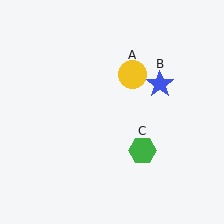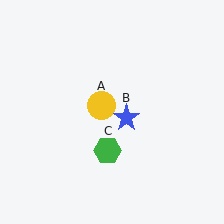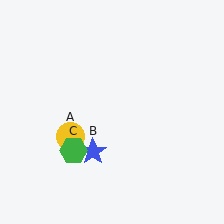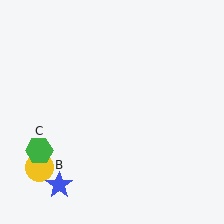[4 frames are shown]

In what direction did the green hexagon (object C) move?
The green hexagon (object C) moved left.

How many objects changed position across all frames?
3 objects changed position: yellow circle (object A), blue star (object B), green hexagon (object C).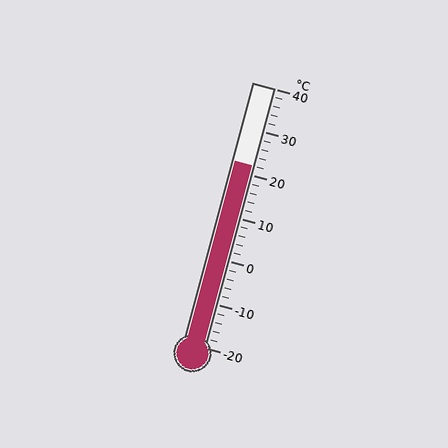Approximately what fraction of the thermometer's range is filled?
The thermometer is filled to approximately 70% of its range.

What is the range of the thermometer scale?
The thermometer scale ranges from -20°C to 40°C.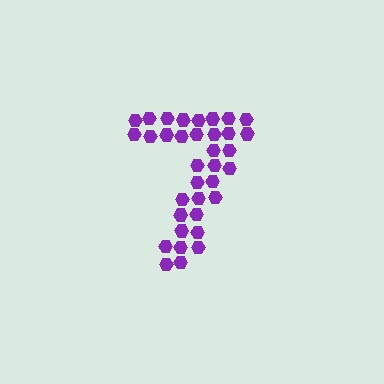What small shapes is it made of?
It is made of small hexagons.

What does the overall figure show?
The overall figure shows the digit 7.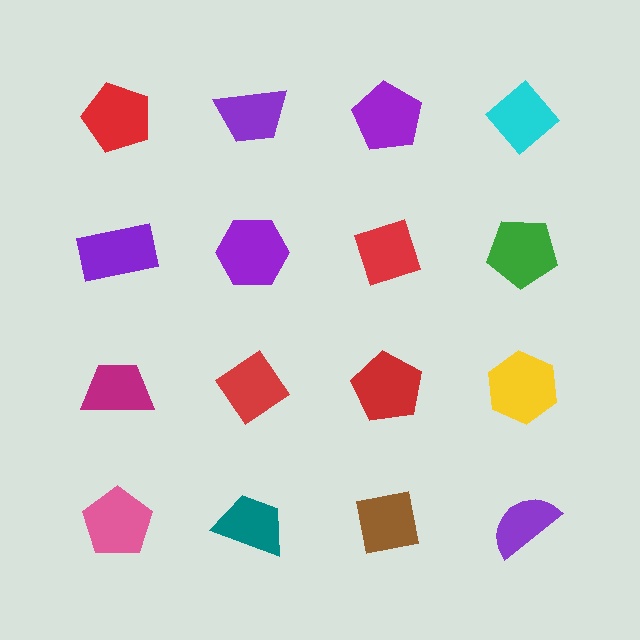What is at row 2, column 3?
A red diamond.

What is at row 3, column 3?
A red pentagon.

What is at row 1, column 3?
A purple pentagon.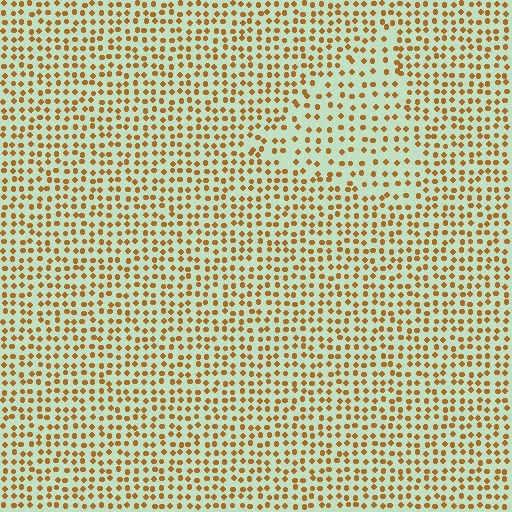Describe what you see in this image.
The image contains small brown elements arranged at two different densities. A triangle-shaped region is visible where the elements are less densely packed than the surrounding area.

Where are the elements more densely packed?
The elements are more densely packed outside the triangle boundary.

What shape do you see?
I see a triangle.